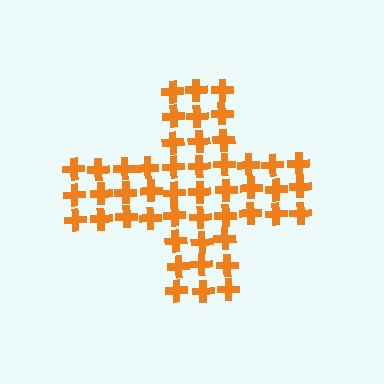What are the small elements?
The small elements are crosses.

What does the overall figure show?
The overall figure shows a cross.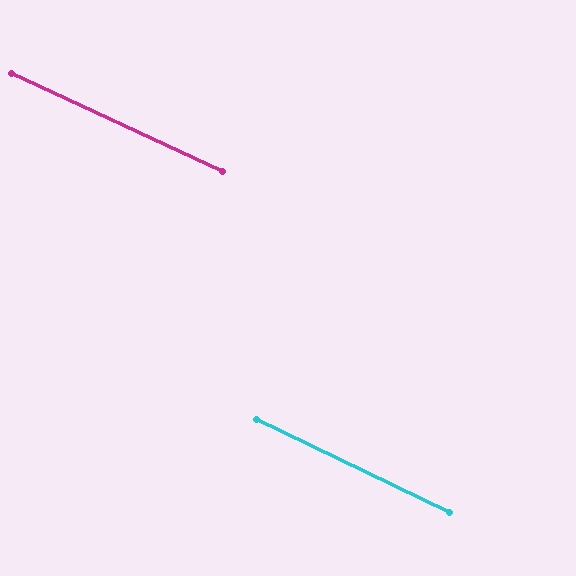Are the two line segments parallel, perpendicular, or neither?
Parallel — their directions differ by only 0.8°.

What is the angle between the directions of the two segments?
Approximately 1 degree.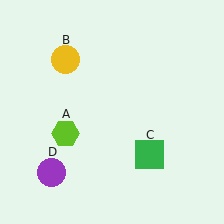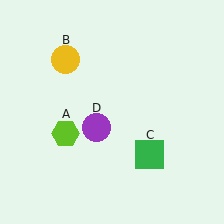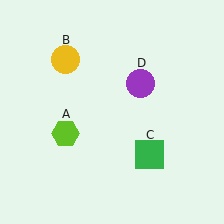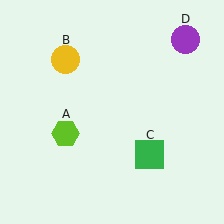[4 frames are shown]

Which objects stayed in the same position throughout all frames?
Lime hexagon (object A) and yellow circle (object B) and green square (object C) remained stationary.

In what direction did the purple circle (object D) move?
The purple circle (object D) moved up and to the right.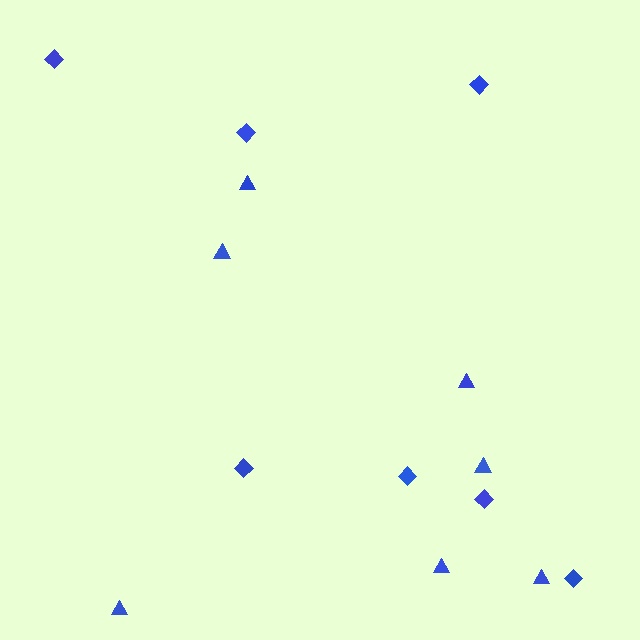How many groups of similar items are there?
There are 2 groups: one group of diamonds (7) and one group of triangles (7).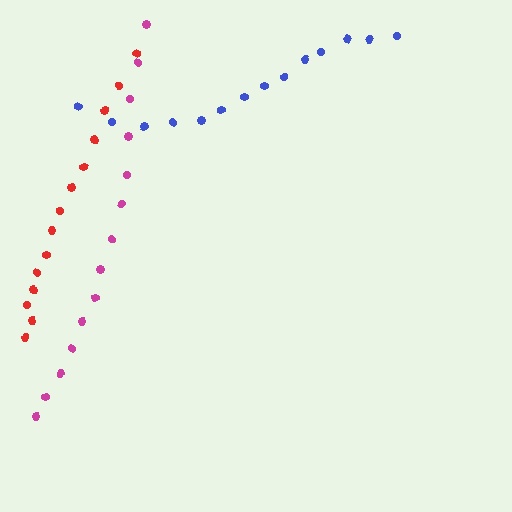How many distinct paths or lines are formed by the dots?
There are 3 distinct paths.